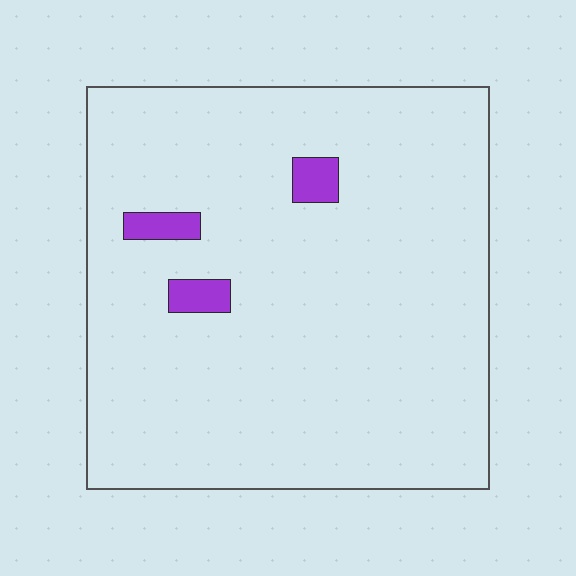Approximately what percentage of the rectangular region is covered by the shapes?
Approximately 5%.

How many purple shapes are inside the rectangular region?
3.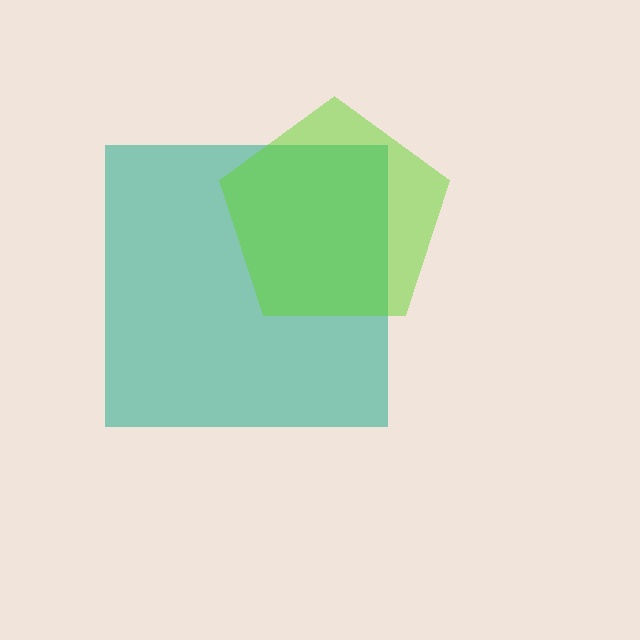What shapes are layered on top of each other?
The layered shapes are: a teal square, a lime pentagon.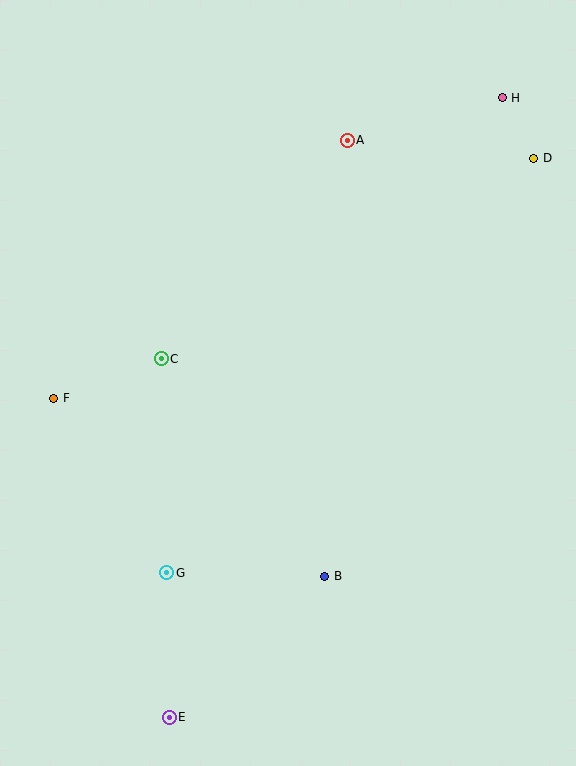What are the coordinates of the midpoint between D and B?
The midpoint between D and B is at (429, 367).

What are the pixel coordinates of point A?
Point A is at (347, 140).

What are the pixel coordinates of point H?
Point H is at (502, 98).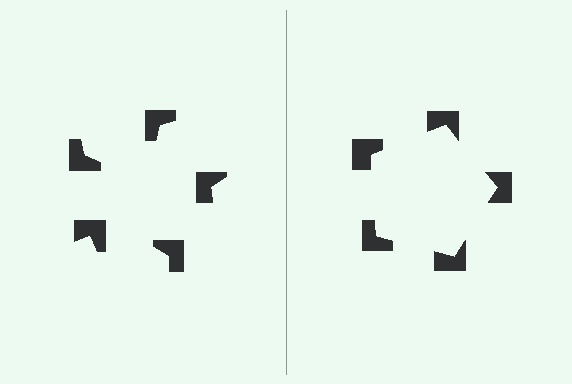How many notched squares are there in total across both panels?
10 — 5 on each side.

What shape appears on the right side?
An illusory pentagon.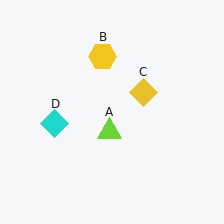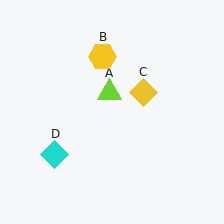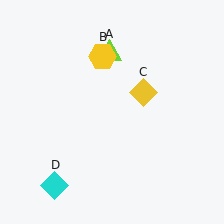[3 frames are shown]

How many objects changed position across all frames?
2 objects changed position: lime triangle (object A), cyan diamond (object D).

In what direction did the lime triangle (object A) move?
The lime triangle (object A) moved up.